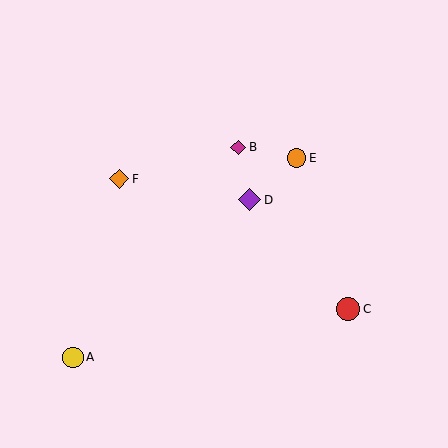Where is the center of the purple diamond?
The center of the purple diamond is at (250, 200).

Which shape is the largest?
The red circle (labeled C) is the largest.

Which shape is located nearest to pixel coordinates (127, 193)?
The orange diamond (labeled F) at (119, 179) is nearest to that location.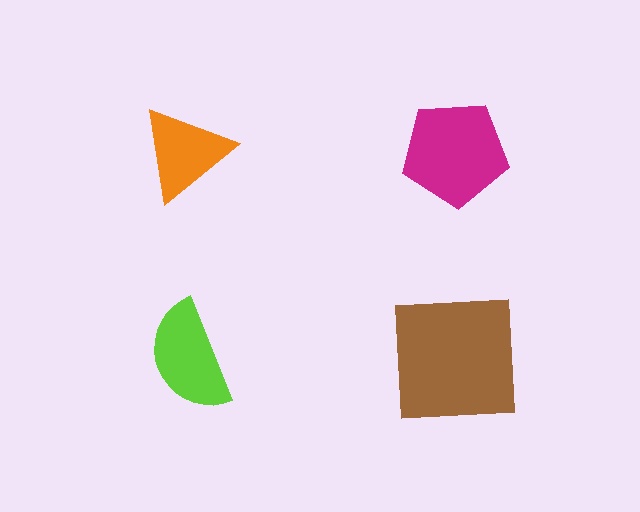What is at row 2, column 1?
A lime semicircle.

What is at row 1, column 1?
An orange triangle.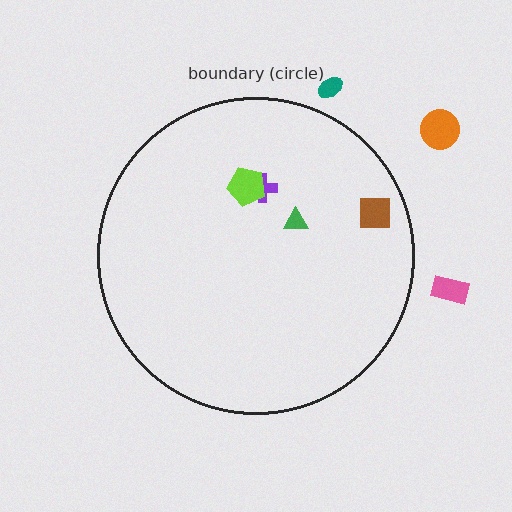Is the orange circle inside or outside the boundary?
Outside.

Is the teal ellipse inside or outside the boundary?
Outside.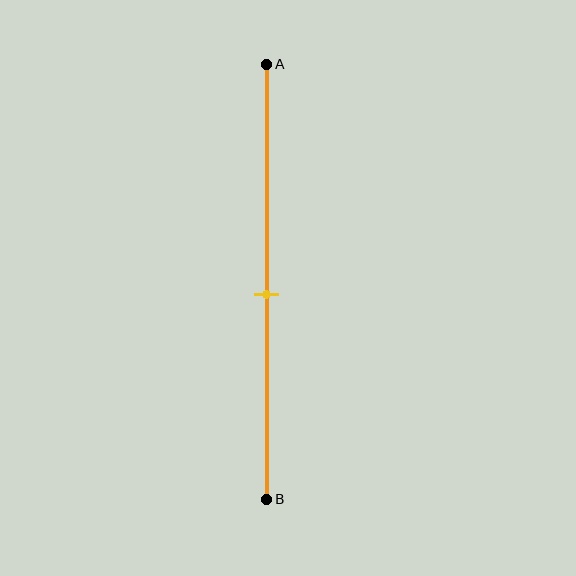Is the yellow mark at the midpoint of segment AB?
Yes, the mark is approximately at the midpoint.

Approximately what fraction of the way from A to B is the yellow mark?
The yellow mark is approximately 55% of the way from A to B.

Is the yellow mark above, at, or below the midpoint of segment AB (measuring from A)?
The yellow mark is approximately at the midpoint of segment AB.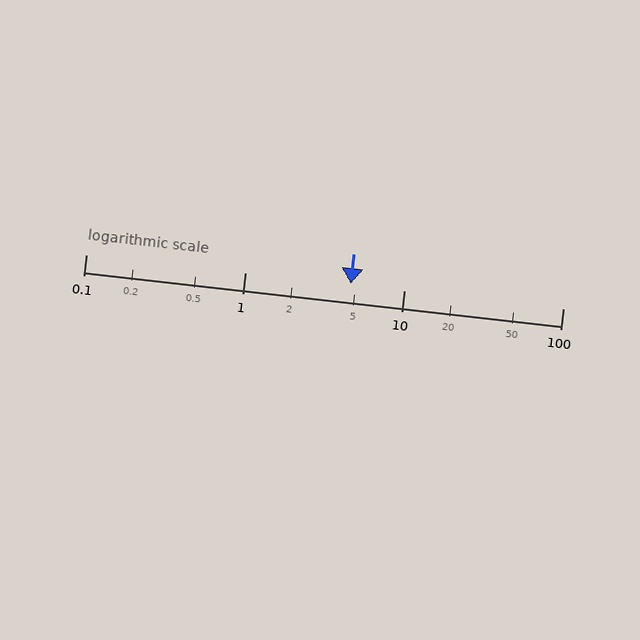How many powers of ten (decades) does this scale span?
The scale spans 3 decades, from 0.1 to 100.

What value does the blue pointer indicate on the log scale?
The pointer indicates approximately 4.6.